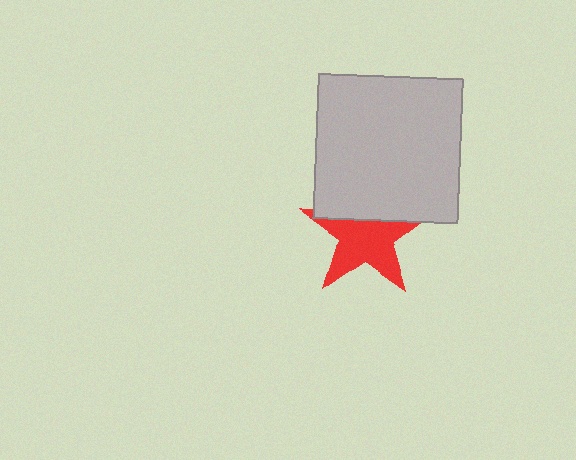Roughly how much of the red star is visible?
Most of it is visible (roughly 67%).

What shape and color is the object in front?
The object in front is a light gray square.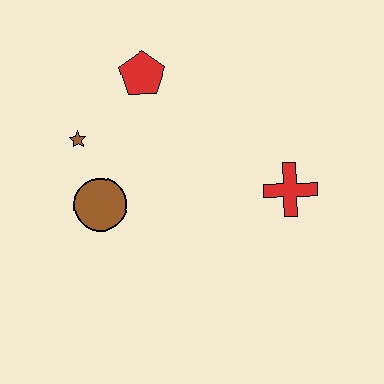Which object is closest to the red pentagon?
The brown star is closest to the red pentagon.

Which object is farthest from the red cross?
The brown star is farthest from the red cross.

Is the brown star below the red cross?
No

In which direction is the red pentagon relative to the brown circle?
The red pentagon is above the brown circle.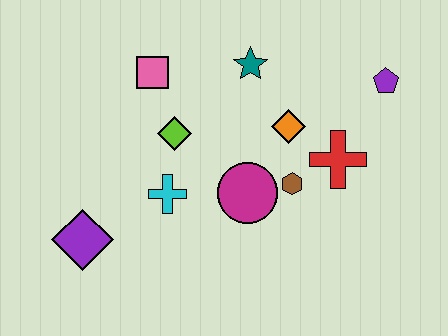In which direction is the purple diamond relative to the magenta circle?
The purple diamond is to the left of the magenta circle.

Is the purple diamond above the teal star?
No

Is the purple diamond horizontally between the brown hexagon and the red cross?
No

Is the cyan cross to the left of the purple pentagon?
Yes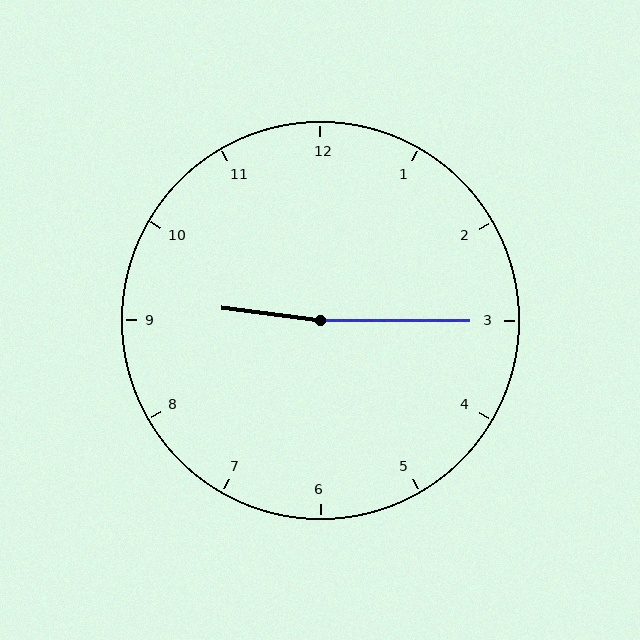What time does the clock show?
9:15.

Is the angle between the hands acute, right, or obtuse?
It is obtuse.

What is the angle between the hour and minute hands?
Approximately 172 degrees.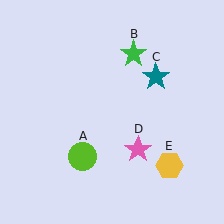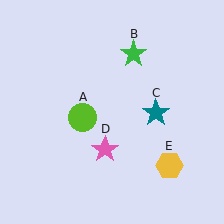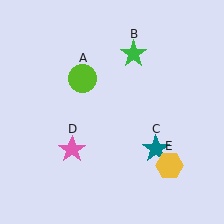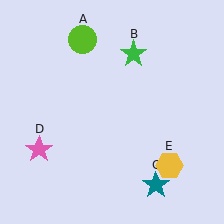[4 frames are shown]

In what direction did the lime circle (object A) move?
The lime circle (object A) moved up.